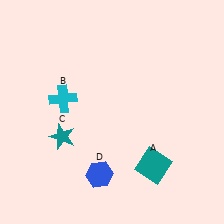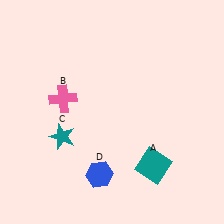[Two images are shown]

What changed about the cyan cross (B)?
In Image 1, B is cyan. In Image 2, it changed to pink.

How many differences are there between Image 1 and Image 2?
There is 1 difference between the two images.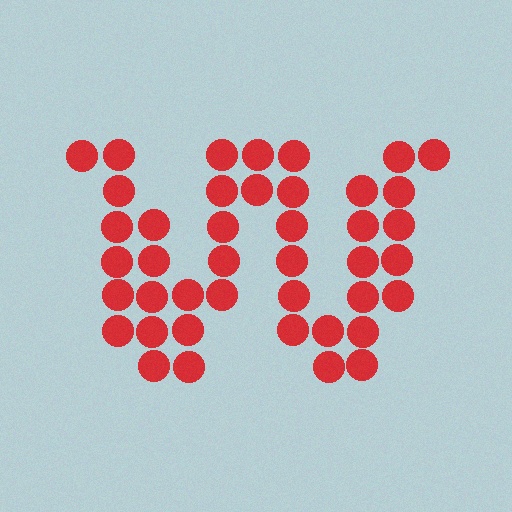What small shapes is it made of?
It is made of small circles.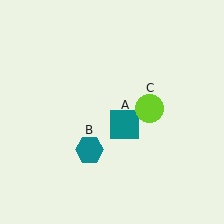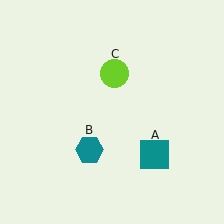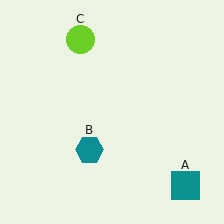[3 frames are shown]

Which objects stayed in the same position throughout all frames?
Teal hexagon (object B) remained stationary.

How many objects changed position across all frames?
2 objects changed position: teal square (object A), lime circle (object C).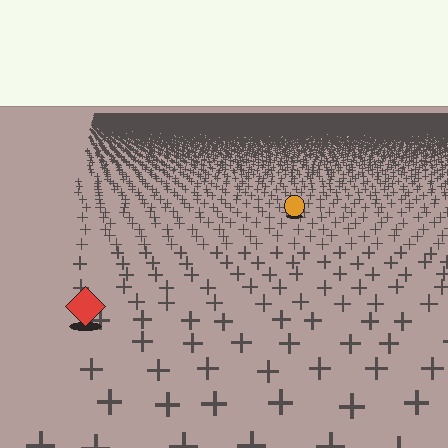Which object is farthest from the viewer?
The orange circle is farthest from the viewer. It appears smaller and the ground texture around it is denser.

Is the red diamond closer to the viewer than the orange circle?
Yes. The red diamond is closer — you can tell from the texture gradient: the ground texture is coarser near it.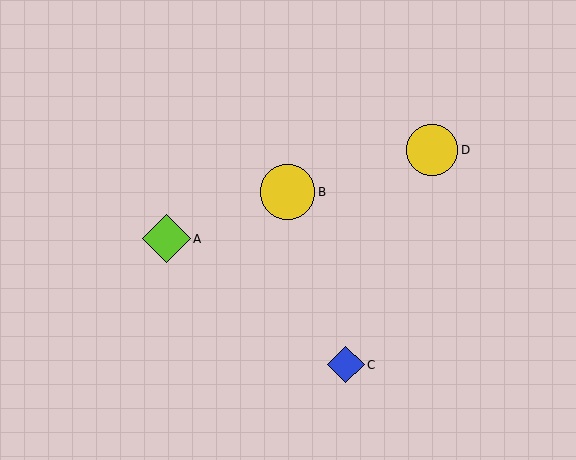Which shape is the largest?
The yellow circle (labeled B) is the largest.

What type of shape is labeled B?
Shape B is a yellow circle.